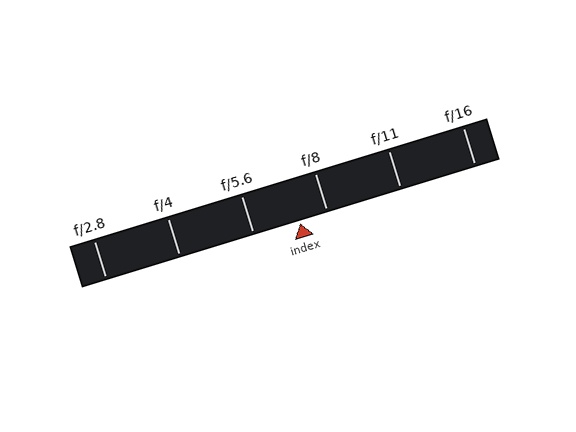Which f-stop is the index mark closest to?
The index mark is closest to f/8.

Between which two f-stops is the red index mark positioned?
The index mark is between f/5.6 and f/8.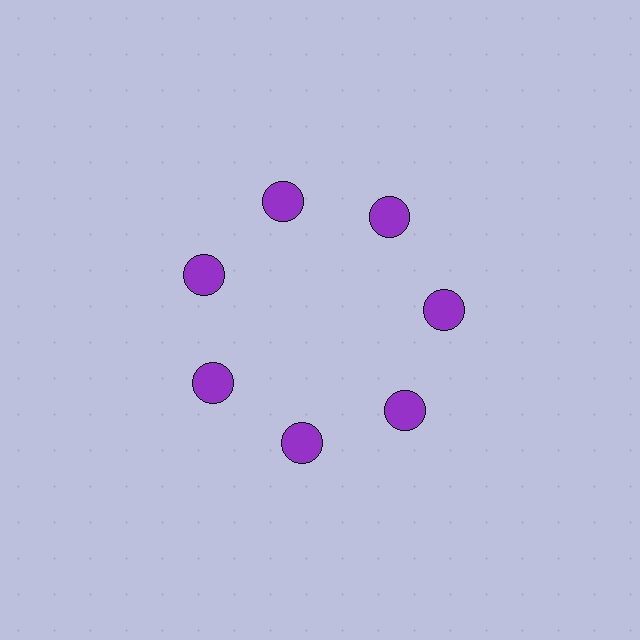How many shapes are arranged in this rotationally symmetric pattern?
There are 7 shapes, arranged in 7 groups of 1.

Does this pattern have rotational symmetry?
Yes, this pattern has 7-fold rotational symmetry. It looks the same after rotating 51 degrees around the center.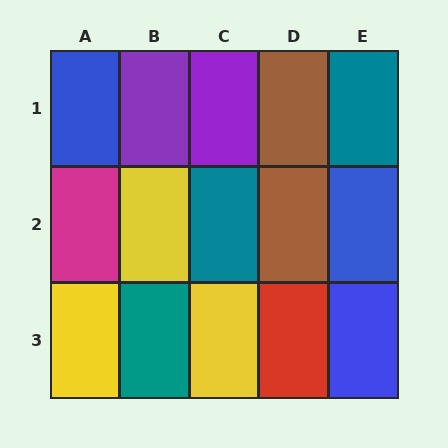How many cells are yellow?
3 cells are yellow.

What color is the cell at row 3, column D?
Red.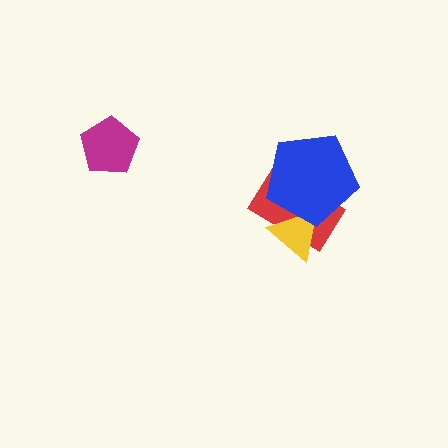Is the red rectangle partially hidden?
Yes, it is partially covered by another shape.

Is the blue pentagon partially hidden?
No, no other shape covers it.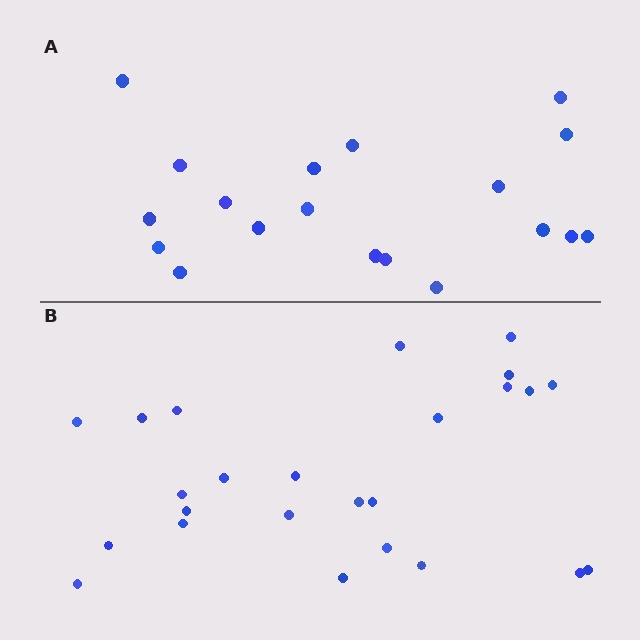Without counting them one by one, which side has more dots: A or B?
Region B (the bottom region) has more dots.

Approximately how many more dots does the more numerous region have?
Region B has about 6 more dots than region A.